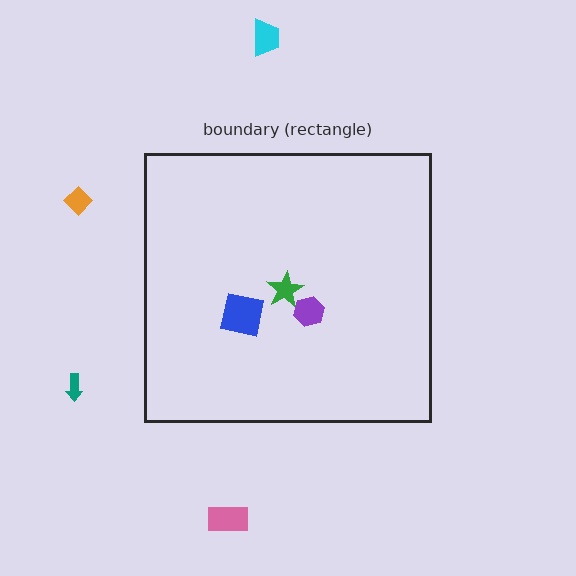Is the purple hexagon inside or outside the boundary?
Inside.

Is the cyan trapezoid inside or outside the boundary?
Outside.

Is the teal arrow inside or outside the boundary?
Outside.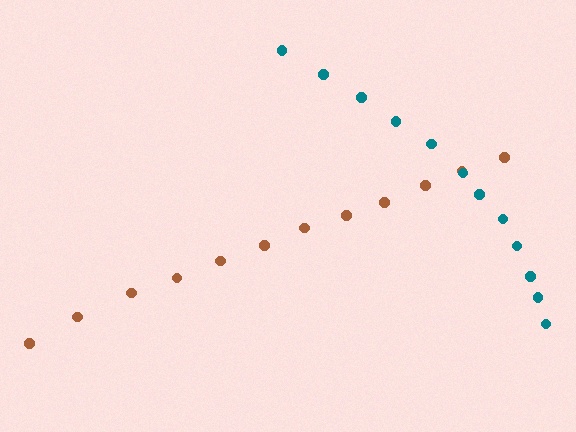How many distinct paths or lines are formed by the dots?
There are 2 distinct paths.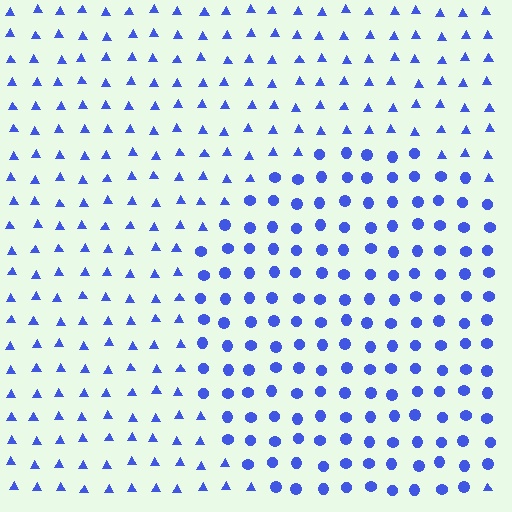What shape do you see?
I see a circle.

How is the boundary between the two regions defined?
The boundary is defined by a change in element shape: circles inside vs. triangles outside. All elements share the same color and spacing.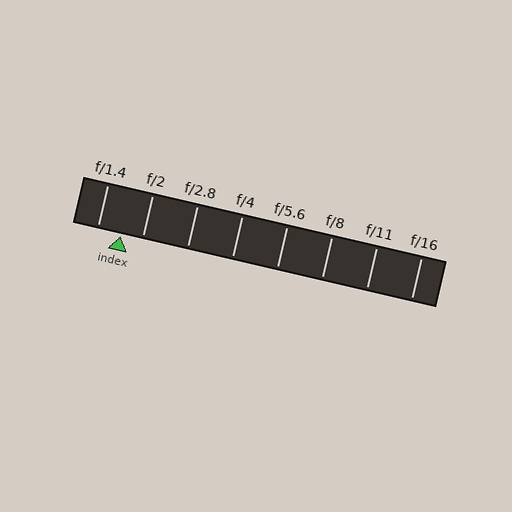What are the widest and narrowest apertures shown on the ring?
The widest aperture shown is f/1.4 and the narrowest is f/16.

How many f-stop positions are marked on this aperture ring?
There are 8 f-stop positions marked.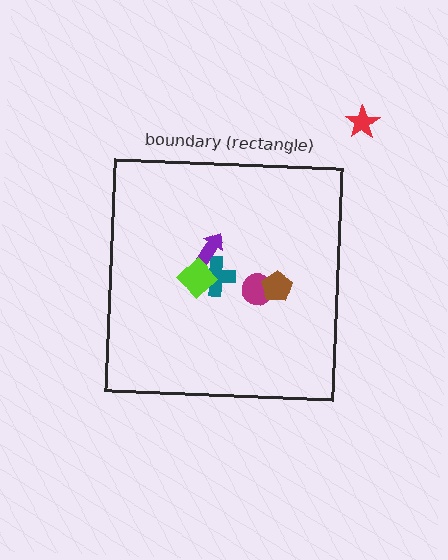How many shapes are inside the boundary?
5 inside, 1 outside.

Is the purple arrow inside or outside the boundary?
Inside.